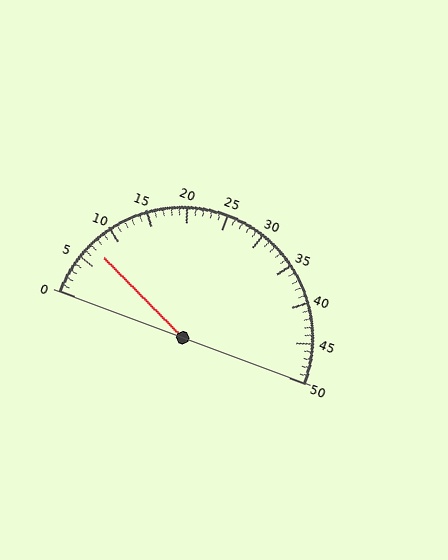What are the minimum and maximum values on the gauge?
The gauge ranges from 0 to 50.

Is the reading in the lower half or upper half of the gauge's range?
The reading is in the lower half of the range (0 to 50).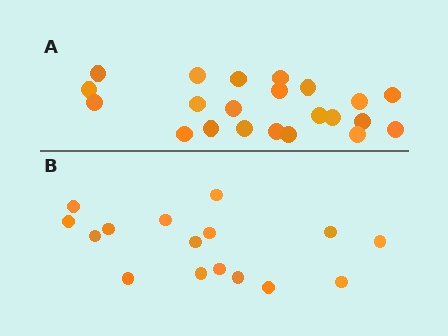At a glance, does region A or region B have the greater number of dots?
Region A (the top region) has more dots.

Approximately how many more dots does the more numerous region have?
Region A has about 6 more dots than region B.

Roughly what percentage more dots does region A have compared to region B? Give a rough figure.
About 40% more.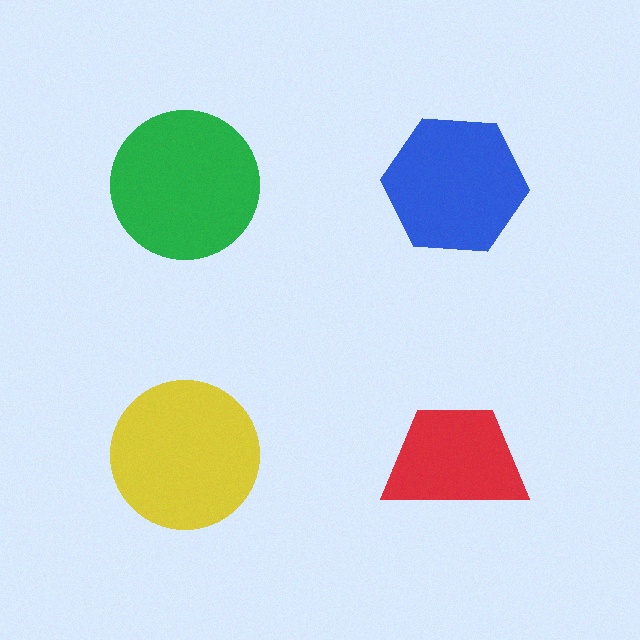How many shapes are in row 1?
2 shapes.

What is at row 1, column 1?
A green circle.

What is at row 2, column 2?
A red trapezoid.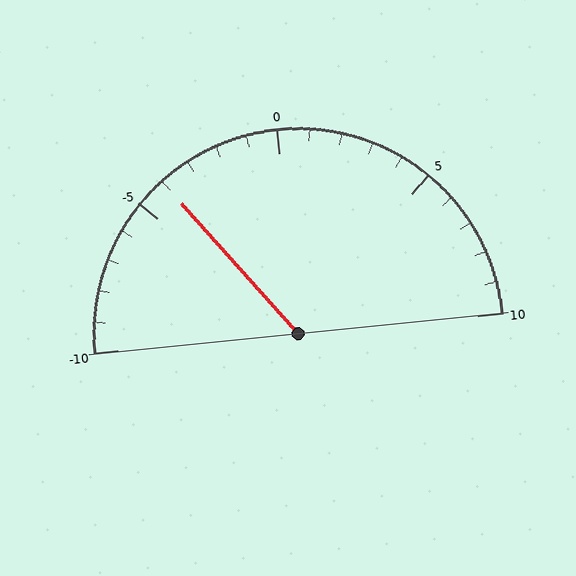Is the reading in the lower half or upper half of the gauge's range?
The reading is in the lower half of the range (-10 to 10).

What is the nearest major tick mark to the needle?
The nearest major tick mark is -5.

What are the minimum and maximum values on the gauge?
The gauge ranges from -10 to 10.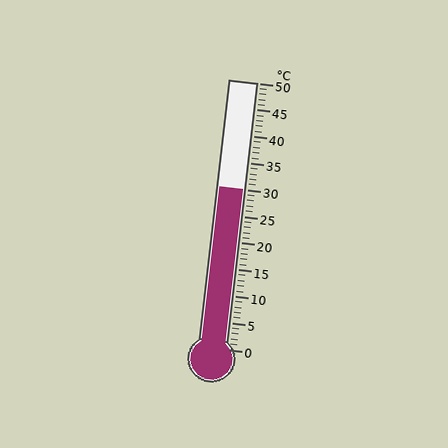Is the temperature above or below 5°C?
The temperature is above 5°C.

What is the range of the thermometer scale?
The thermometer scale ranges from 0°C to 50°C.